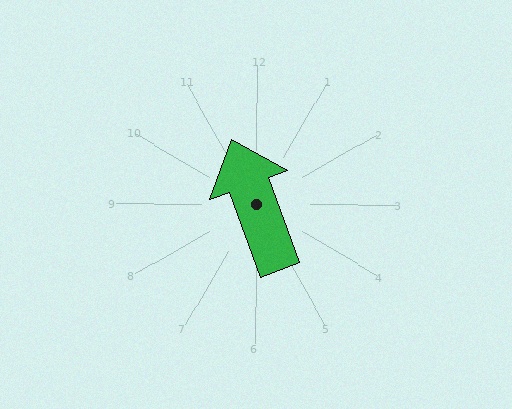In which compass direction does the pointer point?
North.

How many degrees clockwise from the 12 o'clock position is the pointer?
Approximately 340 degrees.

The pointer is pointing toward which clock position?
Roughly 11 o'clock.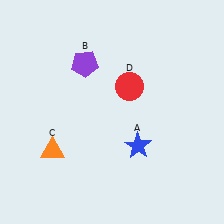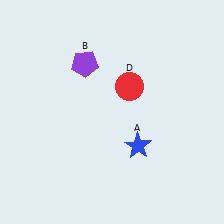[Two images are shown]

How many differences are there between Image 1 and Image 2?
There is 1 difference between the two images.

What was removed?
The orange triangle (C) was removed in Image 2.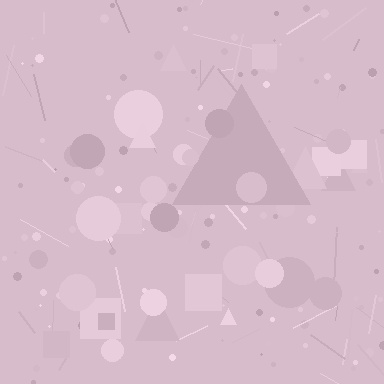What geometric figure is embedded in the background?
A triangle is embedded in the background.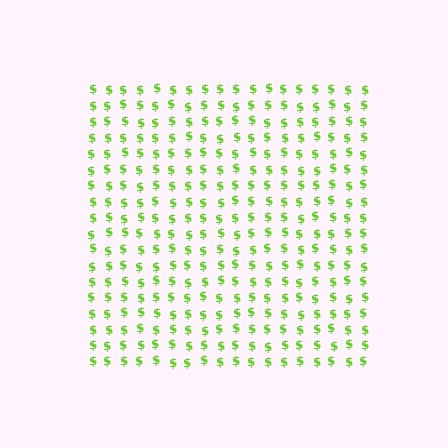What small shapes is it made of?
It is made of small dollar signs.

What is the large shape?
The large shape is a square.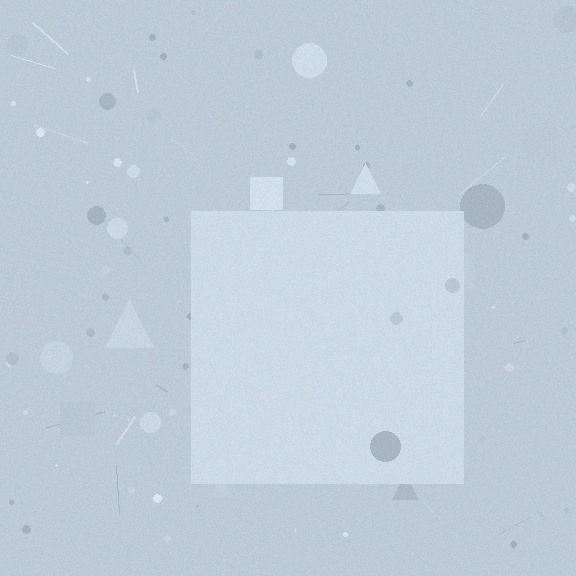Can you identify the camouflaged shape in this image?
The camouflaged shape is a square.